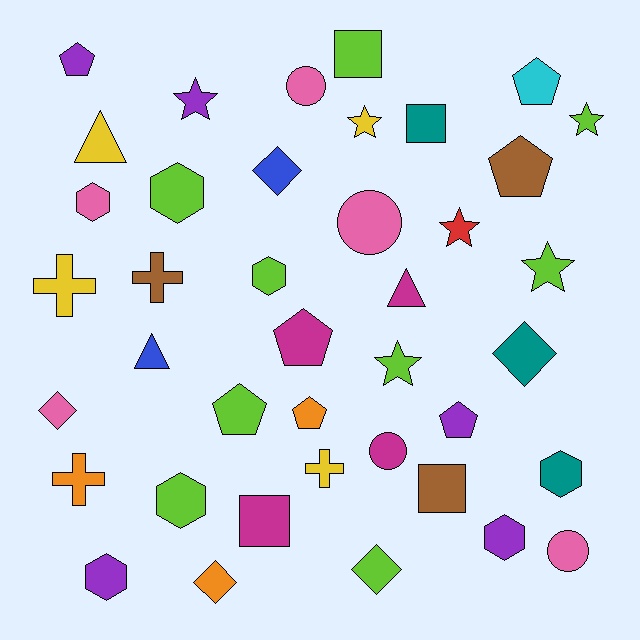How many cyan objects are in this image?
There is 1 cyan object.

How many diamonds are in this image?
There are 5 diamonds.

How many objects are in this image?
There are 40 objects.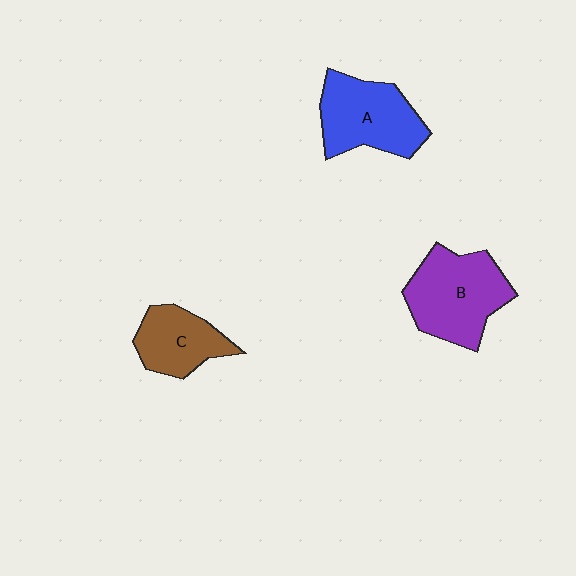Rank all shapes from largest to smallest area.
From largest to smallest: B (purple), A (blue), C (brown).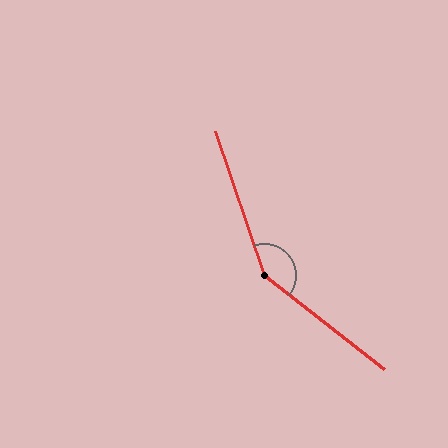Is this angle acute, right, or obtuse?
It is obtuse.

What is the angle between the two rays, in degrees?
Approximately 147 degrees.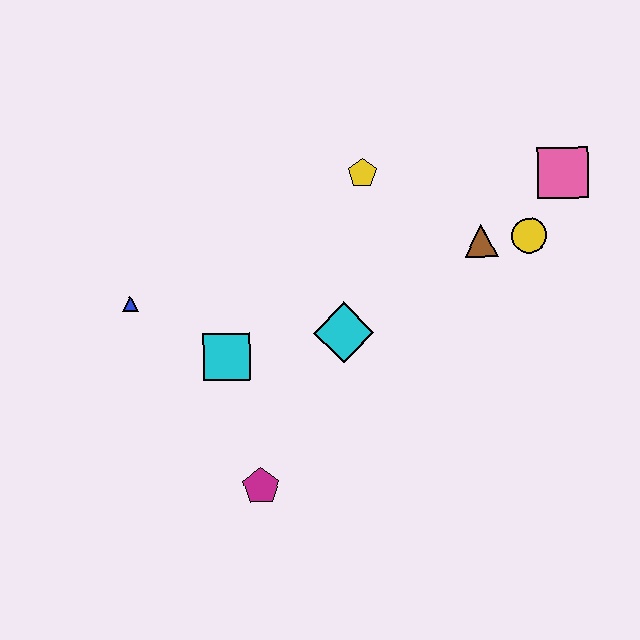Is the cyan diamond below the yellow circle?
Yes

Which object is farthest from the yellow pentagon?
The magenta pentagon is farthest from the yellow pentagon.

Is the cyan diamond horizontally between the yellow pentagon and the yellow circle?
No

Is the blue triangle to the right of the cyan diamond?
No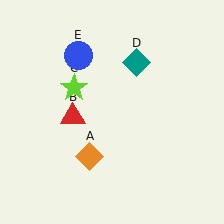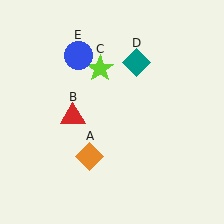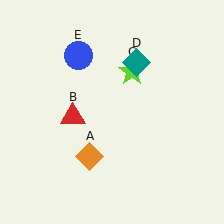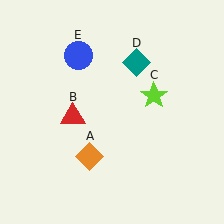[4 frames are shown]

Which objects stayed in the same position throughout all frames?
Orange diamond (object A) and red triangle (object B) and teal diamond (object D) and blue circle (object E) remained stationary.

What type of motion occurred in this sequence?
The lime star (object C) rotated clockwise around the center of the scene.